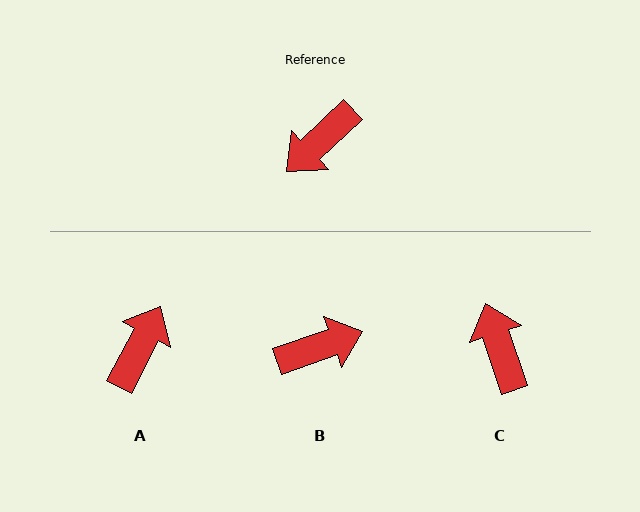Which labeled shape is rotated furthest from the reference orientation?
A, about 161 degrees away.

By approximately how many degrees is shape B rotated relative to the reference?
Approximately 156 degrees counter-clockwise.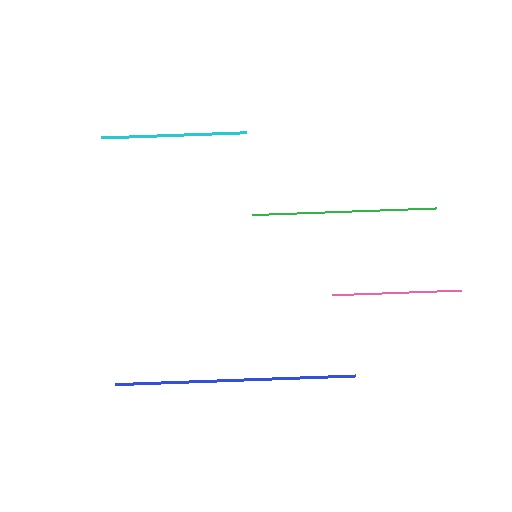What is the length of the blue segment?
The blue segment is approximately 241 pixels long.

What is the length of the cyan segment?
The cyan segment is approximately 146 pixels long.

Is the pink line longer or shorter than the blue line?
The blue line is longer than the pink line.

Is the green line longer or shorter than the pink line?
The green line is longer than the pink line.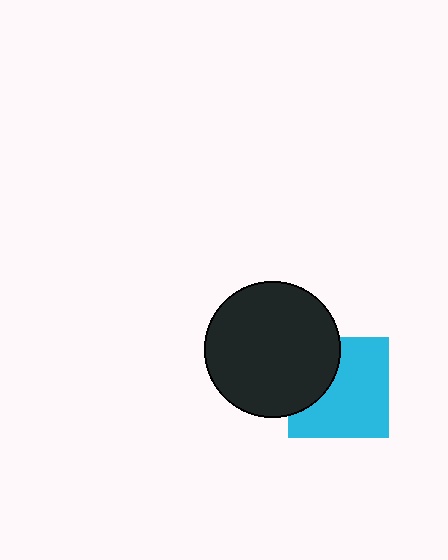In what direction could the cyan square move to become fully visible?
The cyan square could move right. That would shift it out from behind the black circle entirely.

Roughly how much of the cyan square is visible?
Most of it is visible (roughly 68%).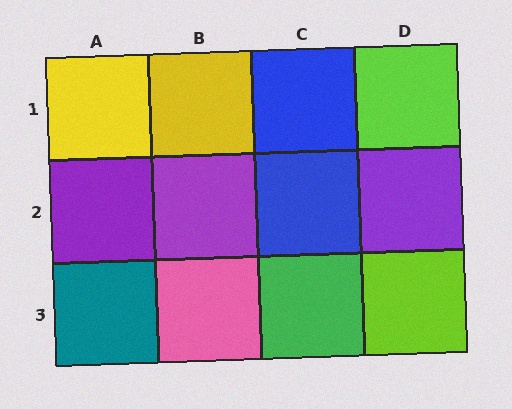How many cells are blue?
2 cells are blue.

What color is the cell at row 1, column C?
Blue.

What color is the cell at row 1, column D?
Lime.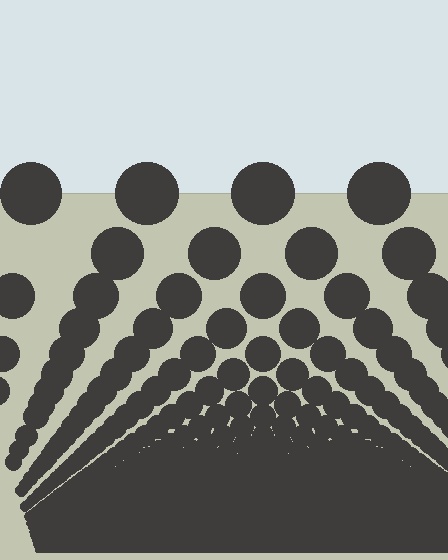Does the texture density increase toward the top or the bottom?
Density increases toward the bottom.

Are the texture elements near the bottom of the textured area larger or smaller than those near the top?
Smaller. The gradient is inverted — elements near the bottom are smaller and denser.